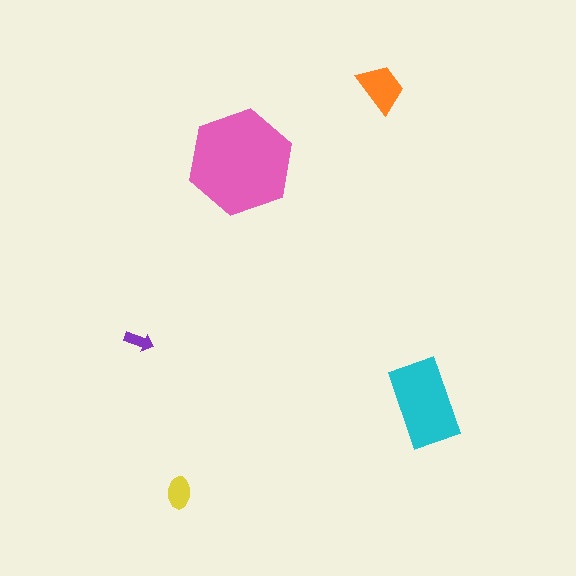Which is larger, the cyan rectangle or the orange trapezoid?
The cyan rectangle.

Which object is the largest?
The pink hexagon.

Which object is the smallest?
The purple arrow.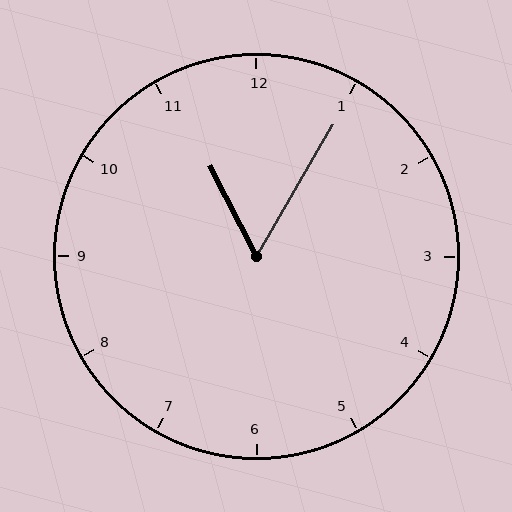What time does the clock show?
11:05.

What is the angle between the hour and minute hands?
Approximately 58 degrees.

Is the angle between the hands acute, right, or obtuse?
It is acute.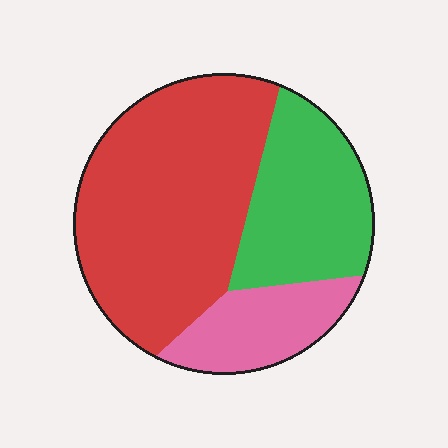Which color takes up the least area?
Pink, at roughly 15%.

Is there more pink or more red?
Red.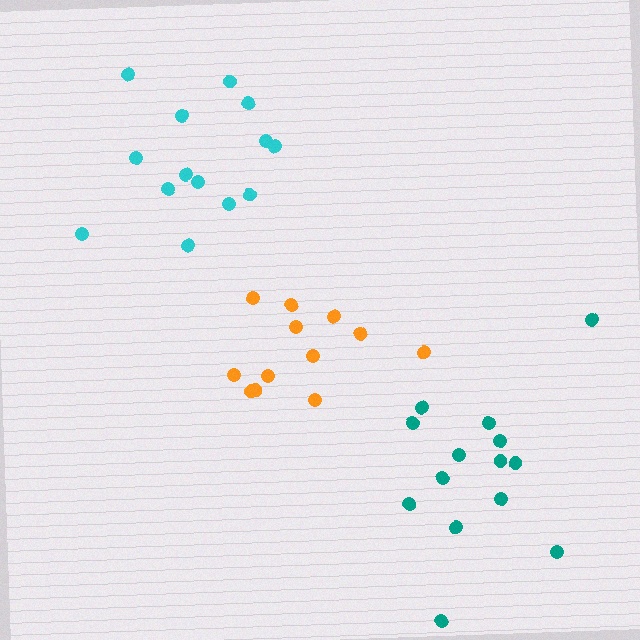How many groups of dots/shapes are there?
There are 3 groups.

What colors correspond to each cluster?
The clusters are colored: teal, cyan, orange.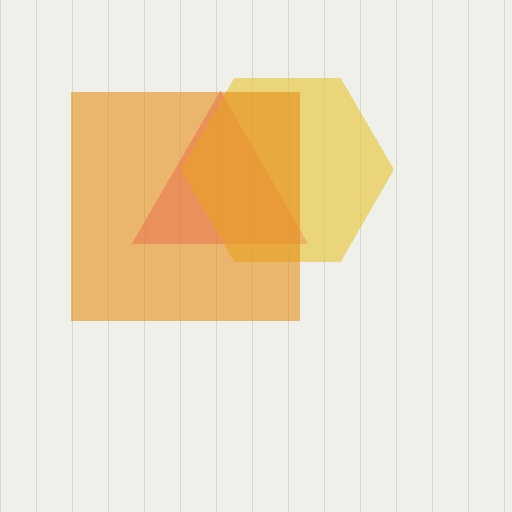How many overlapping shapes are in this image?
There are 3 overlapping shapes in the image.